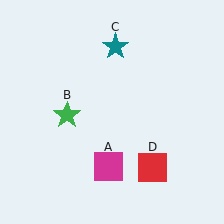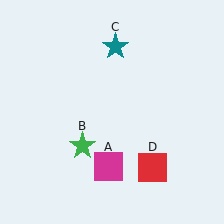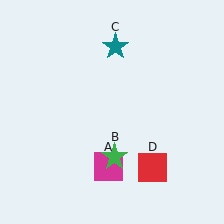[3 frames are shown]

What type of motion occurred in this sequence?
The green star (object B) rotated counterclockwise around the center of the scene.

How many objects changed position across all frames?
1 object changed position: green star (object B).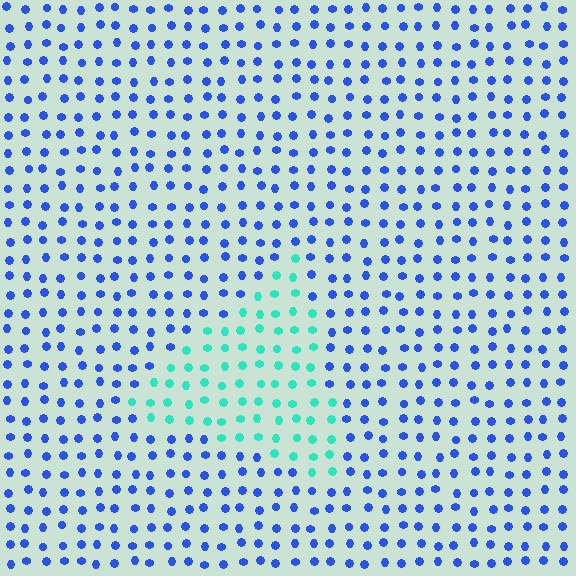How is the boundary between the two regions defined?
The boundary is defined purely by a slight shift in hue (about 60 degrees). Spacing, size, and orientation are identical on both sides.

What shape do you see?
I see a triangle.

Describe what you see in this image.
The image is filled with small blue elements in a uniform arrangement. A triangle-shaped region is visible where the elements are tinted to a slightly different hue, forming a subtle color boundary.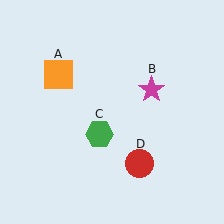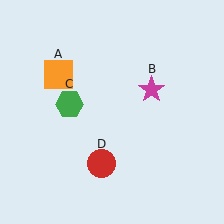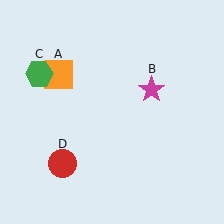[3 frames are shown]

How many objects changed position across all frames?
2 objects changed position: green hexagon (object C), red circle (object D).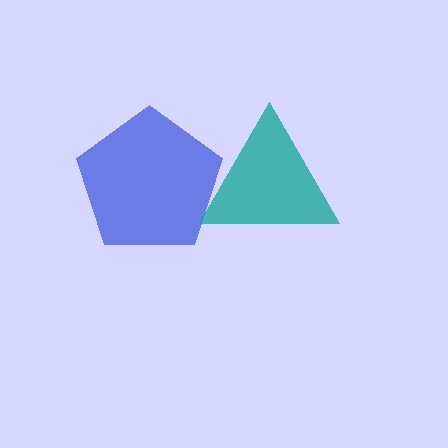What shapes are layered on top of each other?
The layered shapes are: a blue pentagon, a teal triangle.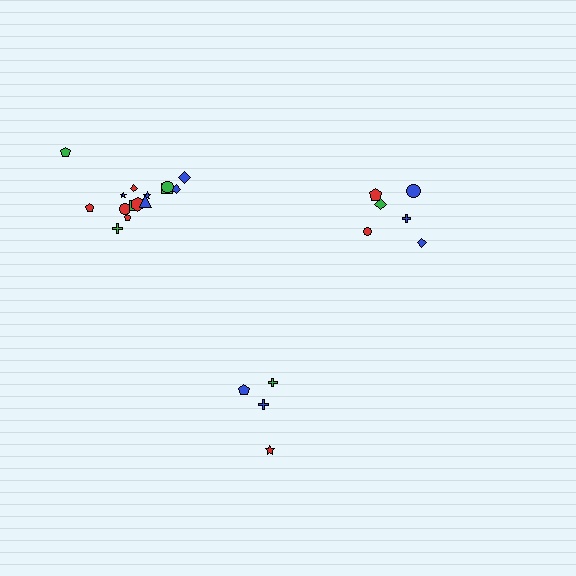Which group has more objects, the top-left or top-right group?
The top-left group.